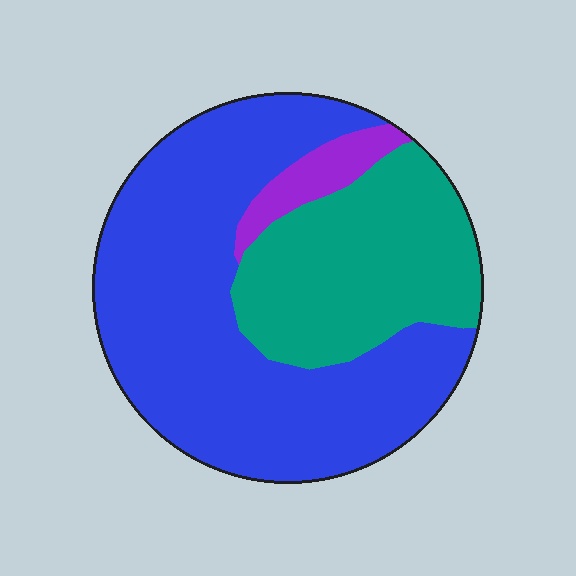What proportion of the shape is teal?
Teal covers roughly 30% of the shape.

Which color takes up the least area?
Purple, at roughly 5%.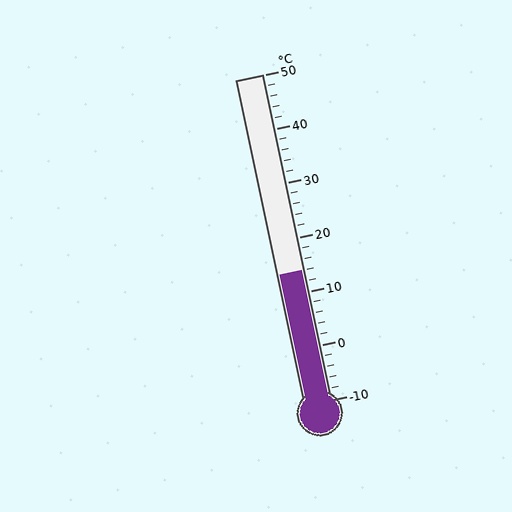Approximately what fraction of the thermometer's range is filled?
The thermometer is filled to approximately 40% of its range.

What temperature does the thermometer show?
The thermometer shows approximately 14°C.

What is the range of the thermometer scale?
The thermometer scale ranges from -10°C to 50°C.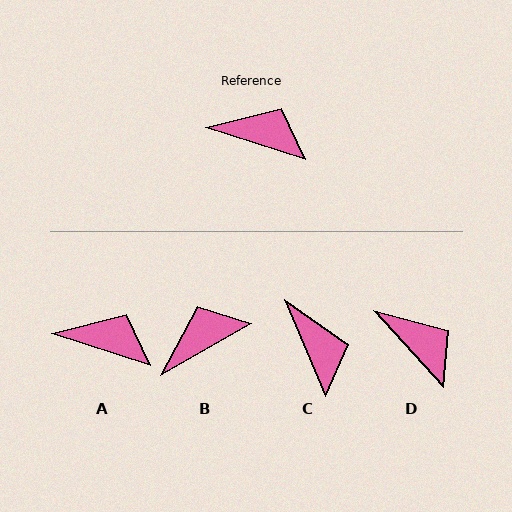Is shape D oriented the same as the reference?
No, it is off by about 30 degrees.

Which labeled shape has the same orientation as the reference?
A.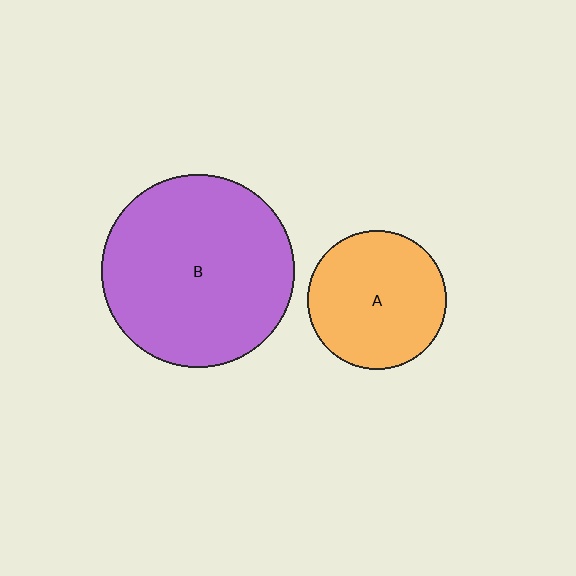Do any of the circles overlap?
No, none of the circles overlap.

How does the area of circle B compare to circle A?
Approximately 1.9 times.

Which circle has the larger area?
Circle B (purple).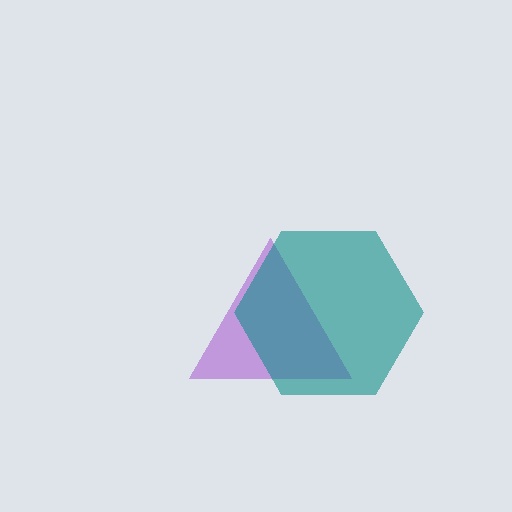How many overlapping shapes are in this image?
There are 2 overlapping shapes in the image.